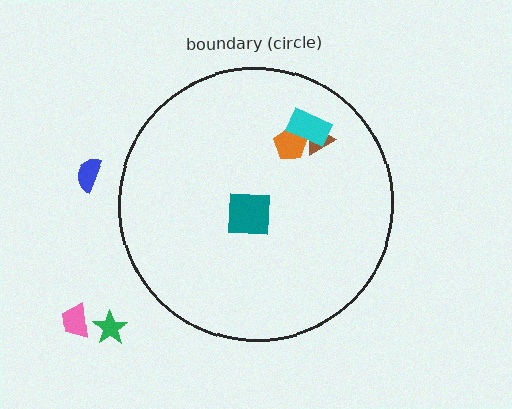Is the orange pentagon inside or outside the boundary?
Inside.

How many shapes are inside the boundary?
4 inside, 3 outside.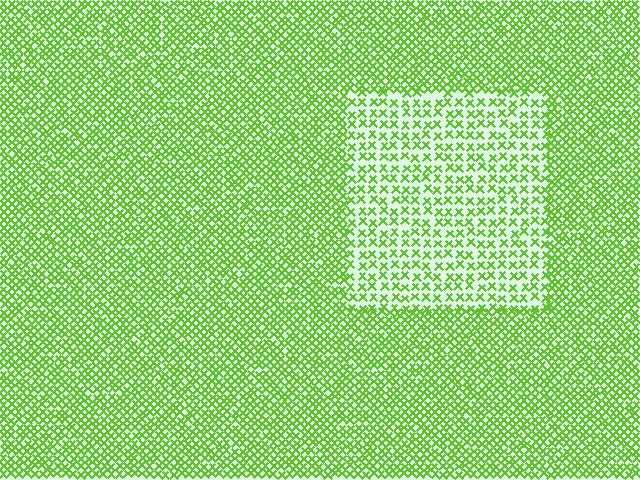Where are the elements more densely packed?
The elements are more densely packed outside the rectangle boundary.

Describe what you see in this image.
The image contains small lime elements arranged at two different densities. A rectangle-shaped region is visible where the elements are less densely packed than the surrounding area.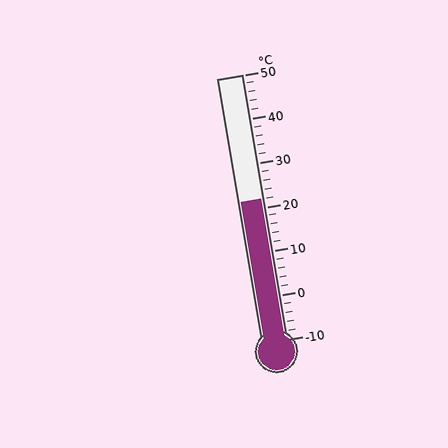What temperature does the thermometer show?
The thermometer shows approximately 22°C.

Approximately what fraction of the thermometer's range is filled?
The thermometer is filled to approximately 55% of its range.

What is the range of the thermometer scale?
The thermometer scale ranges from -10°C to 50°C.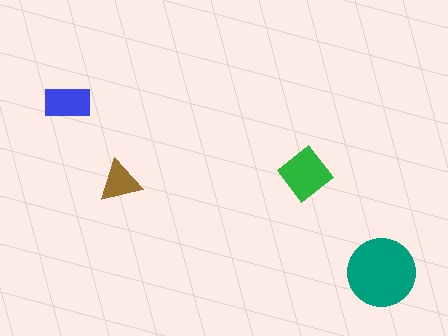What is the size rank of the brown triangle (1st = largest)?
4th.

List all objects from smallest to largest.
The brown triangle, the blue rectangle, the green diamond, the teal circle.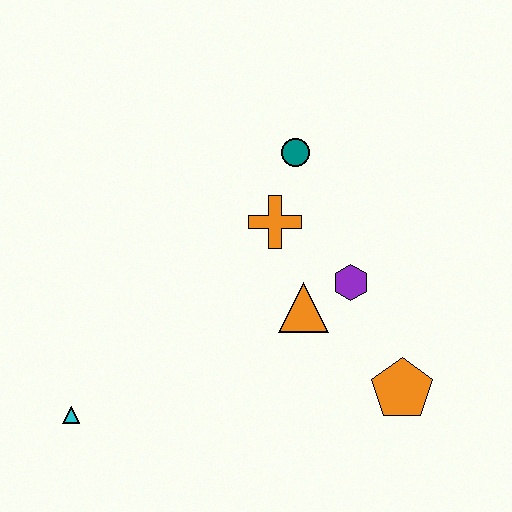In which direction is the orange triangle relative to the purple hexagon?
The orange triangle is to the left of the purple hexagon.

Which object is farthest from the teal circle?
The cyan triangle is farthest from the teal circle.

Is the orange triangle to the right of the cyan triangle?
Yes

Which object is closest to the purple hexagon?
The orange triangle is closest to the purple hexagon.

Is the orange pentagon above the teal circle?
No